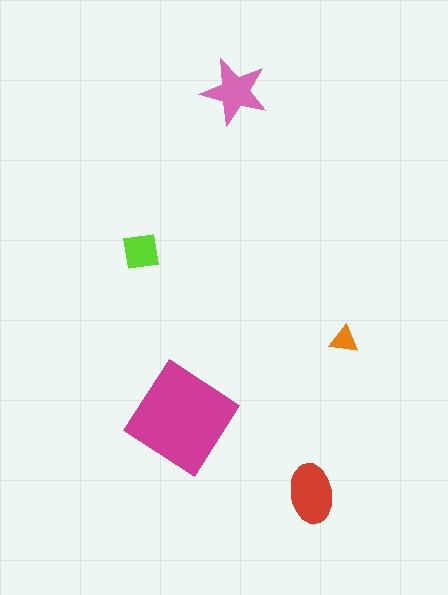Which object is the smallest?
The orange triangle.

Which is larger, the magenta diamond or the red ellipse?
The magenta diamond.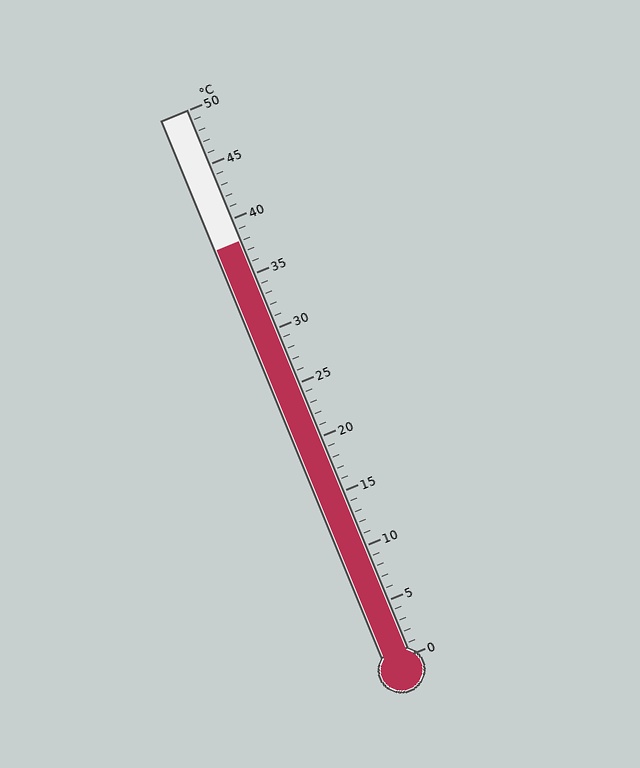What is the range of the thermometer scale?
The thermometer scale ranges from 0°C to 50°C.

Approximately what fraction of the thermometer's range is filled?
The thermometer is filled to approximately 75% of its range.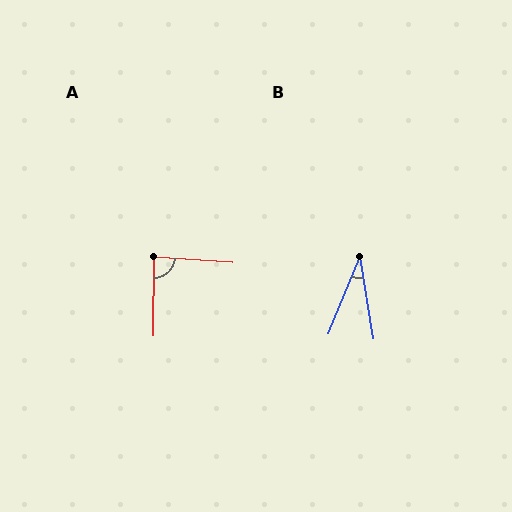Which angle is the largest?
A, at approximately 87 degrees.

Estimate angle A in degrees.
Approximately 87 degrees.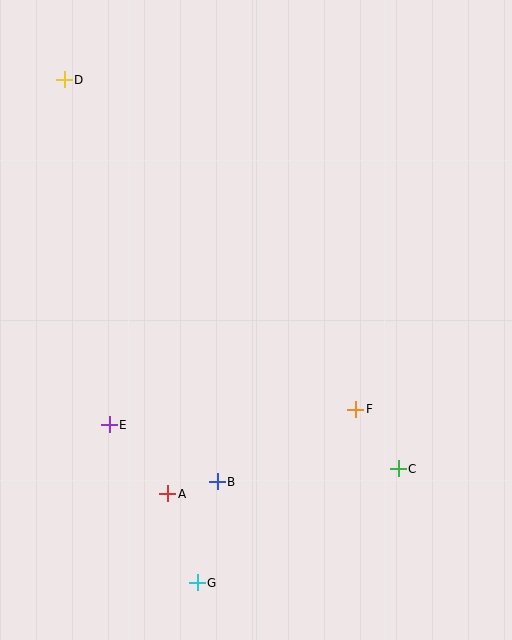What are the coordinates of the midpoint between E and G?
The midpoint between E and G is at (153, 504).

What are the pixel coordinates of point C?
Point C is at (398, 469).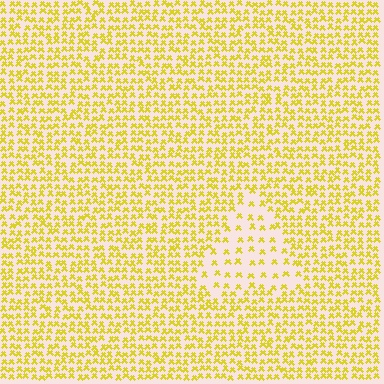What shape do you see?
I see a triangle.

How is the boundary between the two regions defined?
The boundary is defined by a change in element density (approximately 2.4x ratio). All elements are the same color, size, and shape.